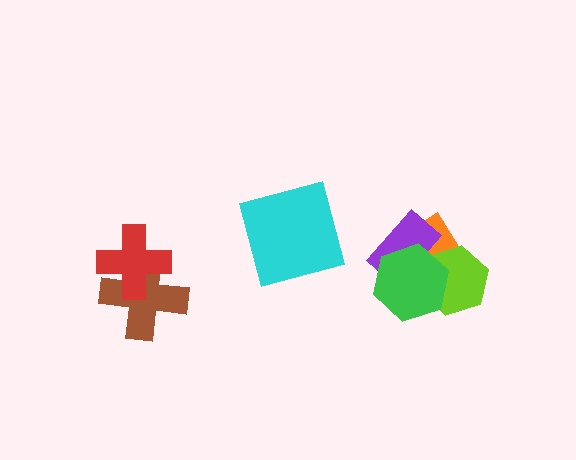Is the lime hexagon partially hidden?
Yes, it is partially covered by another shape.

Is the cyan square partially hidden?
No, no other shape covers it.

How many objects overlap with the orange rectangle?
3 objects overlap with the orange rectangle.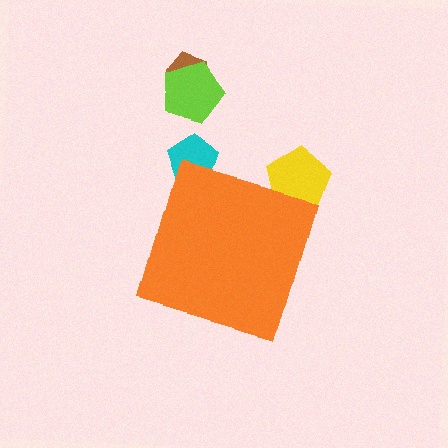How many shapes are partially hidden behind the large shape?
2 shapes are partially hidden.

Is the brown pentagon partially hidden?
No, the brown pentagon is fully visible.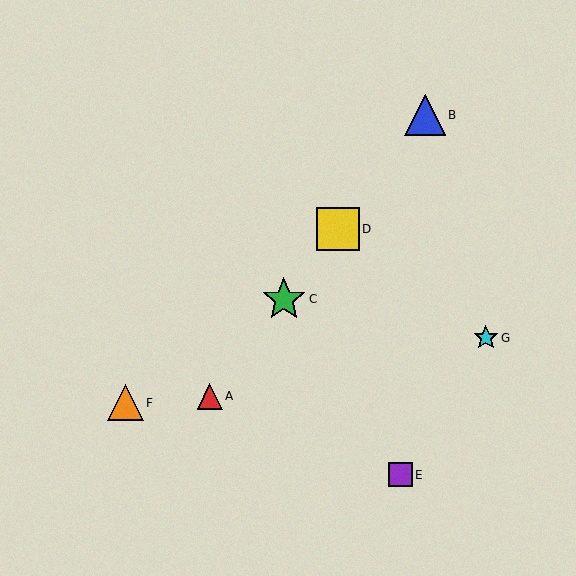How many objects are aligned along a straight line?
4 objects (A, B, C, D) are aligned along a straight line.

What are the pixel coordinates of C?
Object C is at (284, 299).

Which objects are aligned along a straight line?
Objects A, B, C, D are aligned along a straight line.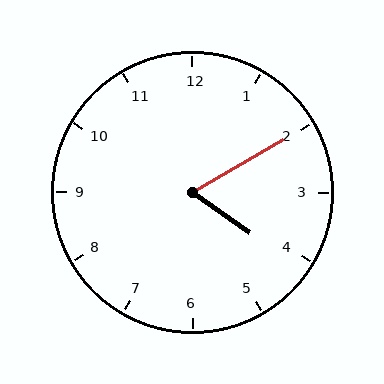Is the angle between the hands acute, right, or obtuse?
It is acute.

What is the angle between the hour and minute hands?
Approximately 65 degrees.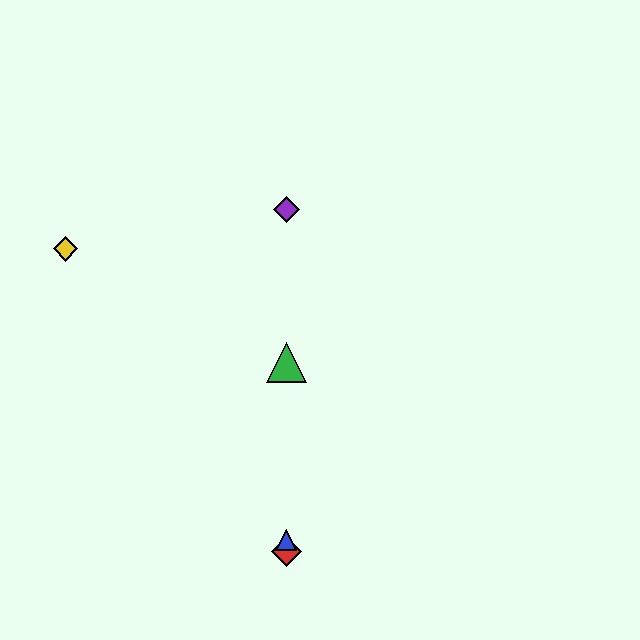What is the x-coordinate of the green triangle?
The green triangle is at x≈286.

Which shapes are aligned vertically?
The red diamond, the blue triangle, the green triangle, the purple diamond are aligned vertically.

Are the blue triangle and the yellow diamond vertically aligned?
No, the blue triangle is at x≈286 and the yellow diamond is at x≈65.